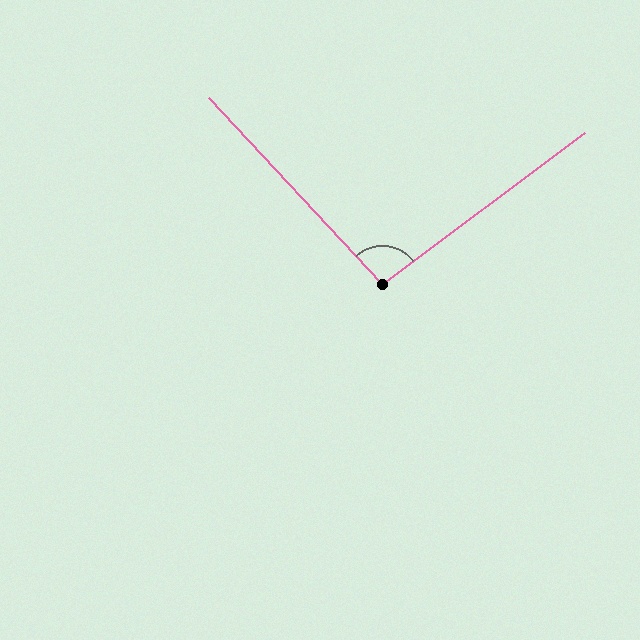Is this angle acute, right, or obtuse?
It is obtuse.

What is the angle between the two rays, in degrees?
Approximately 96 degrees.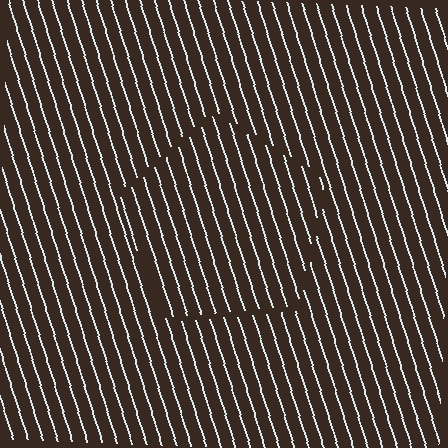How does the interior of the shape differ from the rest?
The interior of the shape contains the same grating, shifted by half a period — the contour is defined by the phase discontinuity where line-ends from the inner and outer gratings abut.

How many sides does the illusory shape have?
5 sides — the line-ends trace a pentagon.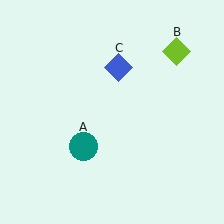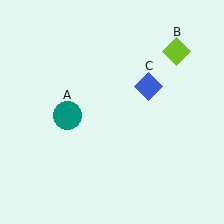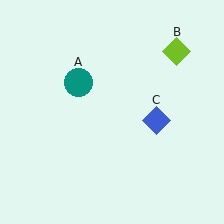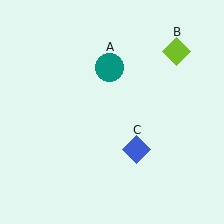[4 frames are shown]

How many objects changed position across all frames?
2 objects changed position: teal circle (object A), blue diamond (object C).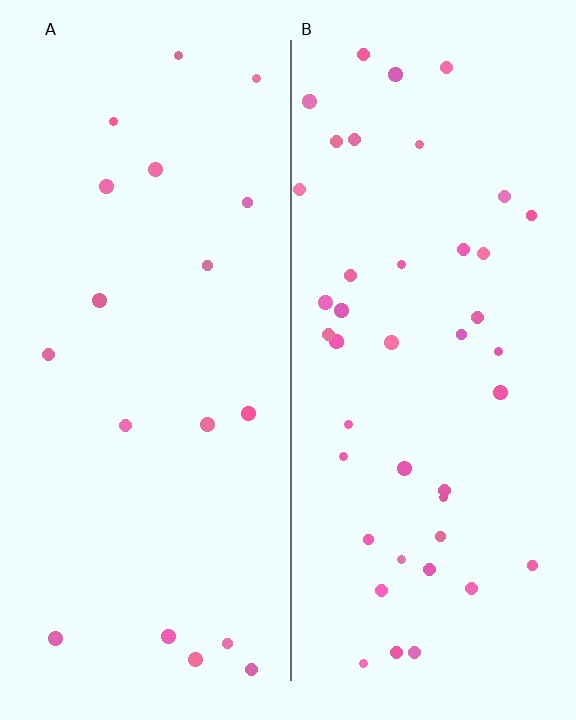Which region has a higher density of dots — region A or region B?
B (the right).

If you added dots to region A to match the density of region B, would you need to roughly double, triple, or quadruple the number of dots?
Approximately double.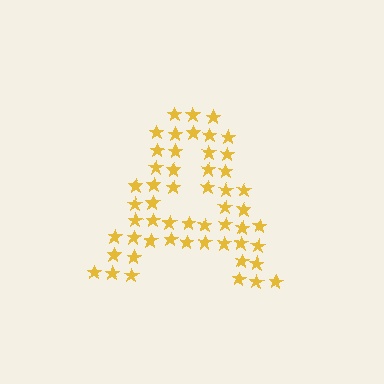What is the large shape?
The large shape is the letter A.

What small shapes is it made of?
It is made of small stars.